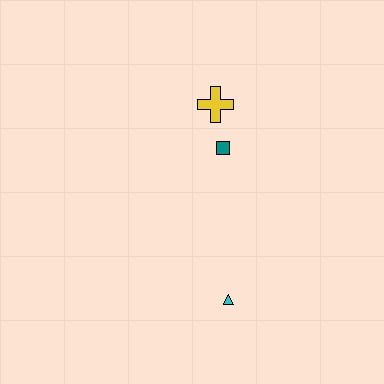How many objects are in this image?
There are 3 objects.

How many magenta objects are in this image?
There are no magenta objects.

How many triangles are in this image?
There is 1 triangle.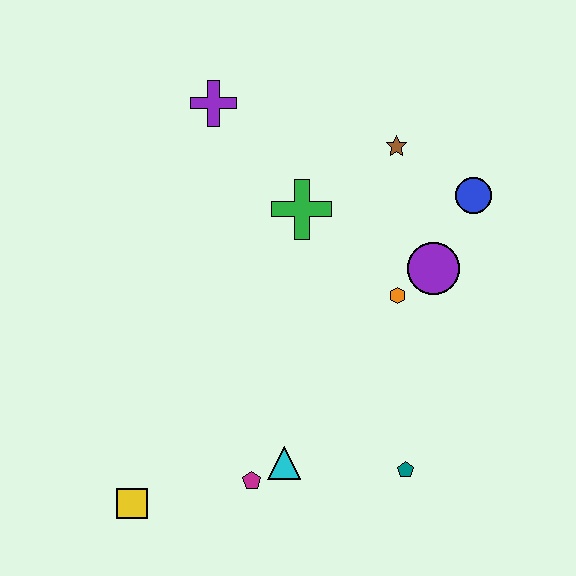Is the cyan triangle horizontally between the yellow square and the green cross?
Yes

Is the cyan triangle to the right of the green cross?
No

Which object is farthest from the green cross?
The yellow square is farthest from the green cross.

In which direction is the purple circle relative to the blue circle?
The purple circle is below the blue circle.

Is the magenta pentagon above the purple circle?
No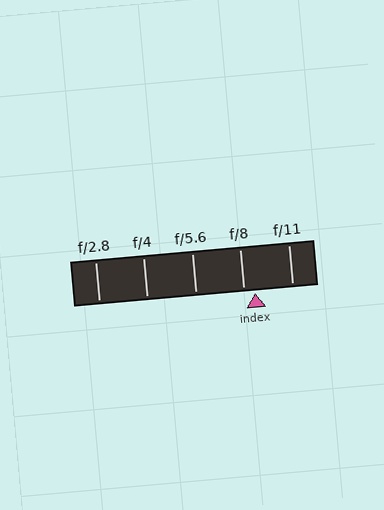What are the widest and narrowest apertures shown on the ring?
The widest aperture shown is f/2.8 and the narrowest is f/11.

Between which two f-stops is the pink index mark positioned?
The index mark is between f/8 and f/11.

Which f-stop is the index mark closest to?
The index mark is closest to f/8.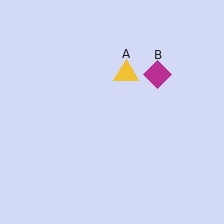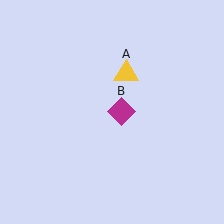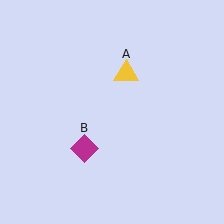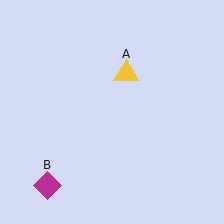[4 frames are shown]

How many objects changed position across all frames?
1 object changed position: magenta diamond (object B).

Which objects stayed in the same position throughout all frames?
Yellow triangle (object A) remained stationary.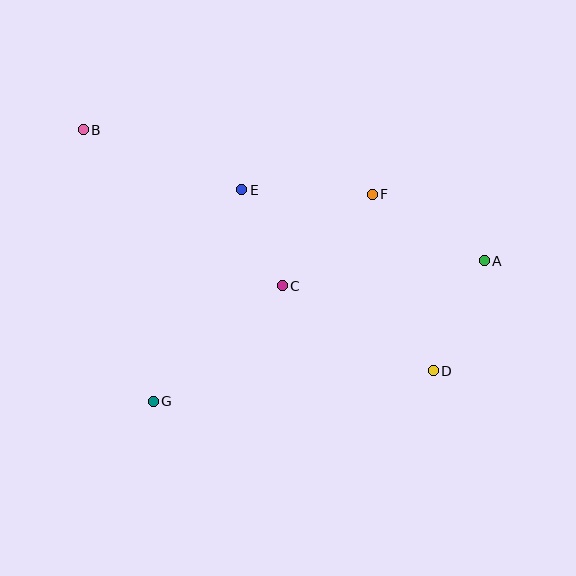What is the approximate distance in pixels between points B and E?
The distance between B and E is approximately 169 pixels.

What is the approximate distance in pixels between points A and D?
The distance between A and D is approximately 121 pixels.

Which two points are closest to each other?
Points C and E are closest to each other.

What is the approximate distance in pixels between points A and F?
The distance between A and F is approximately 130 pixels.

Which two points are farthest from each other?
Points B and D are farthest from each other.